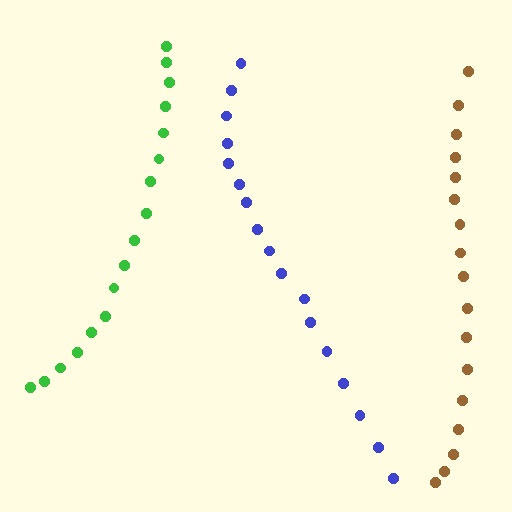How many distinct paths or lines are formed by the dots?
There are 3 distinct paths.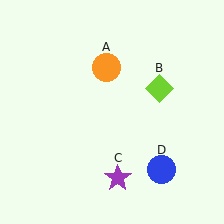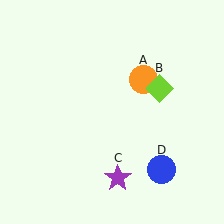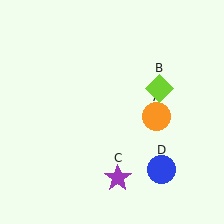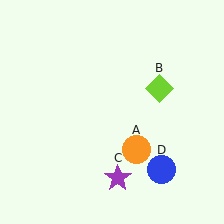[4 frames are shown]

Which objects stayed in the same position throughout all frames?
Lime diamond (object B) and purple star (object C) and blue circle (object D) remained stationary.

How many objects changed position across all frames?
1 object changed position: orange circle (object A).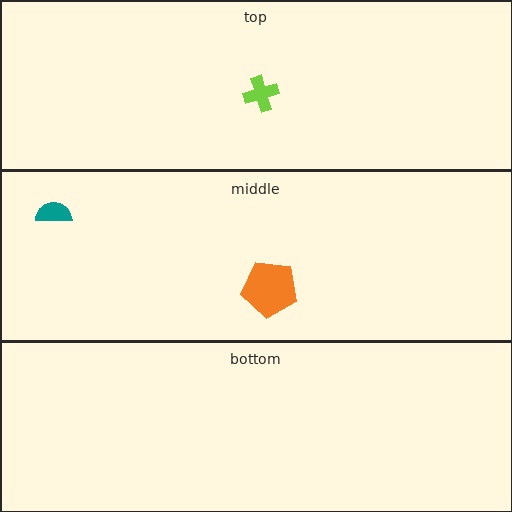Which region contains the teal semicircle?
The middle region.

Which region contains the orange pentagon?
The middle region.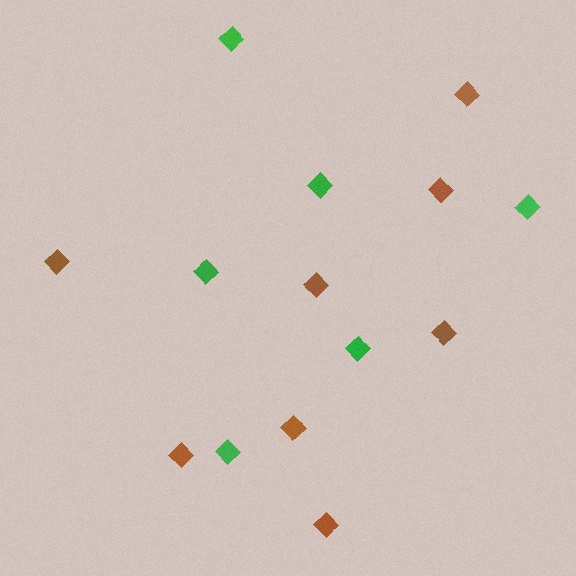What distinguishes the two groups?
There are 2 groups: one group of green diamonds (6) and one group of brown diamonds (8).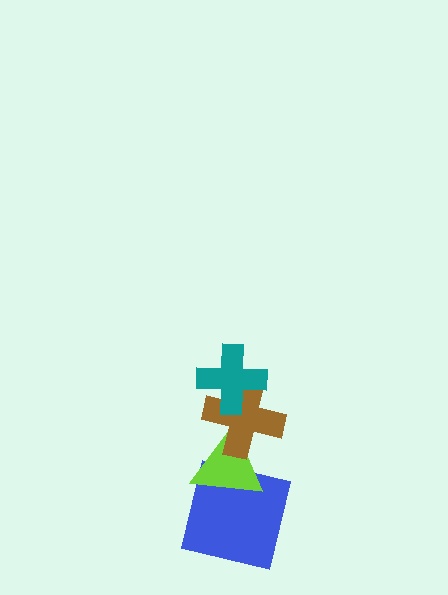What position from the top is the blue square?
The blue square is 4th from the top.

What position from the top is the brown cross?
The brown cross is 2nd from the top.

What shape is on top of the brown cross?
The teal cross is on top of the brown cross.